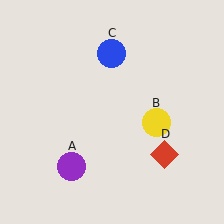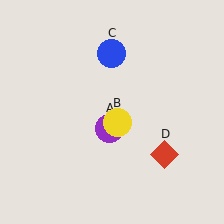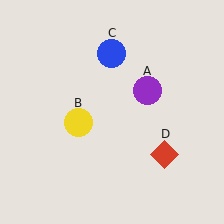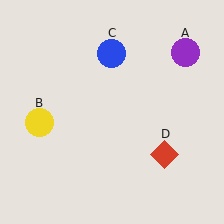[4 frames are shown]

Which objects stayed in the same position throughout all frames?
Blue circle (object C) and red diamond (object D) remained stationary.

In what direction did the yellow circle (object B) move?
The yellow circle (object B) moved left.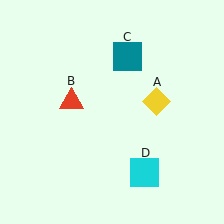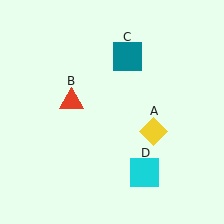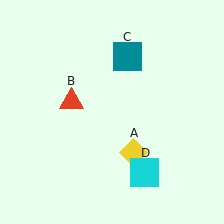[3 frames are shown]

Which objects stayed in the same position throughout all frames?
Red triangle (object B) and teal square (object C) and cyan square (object D) remained stationary.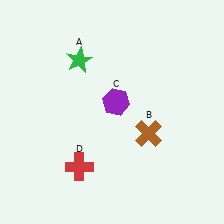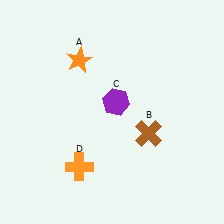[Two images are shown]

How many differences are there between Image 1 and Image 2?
There are 2 differences between the two images.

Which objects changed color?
A changed from green to orange. D changed from red to orange.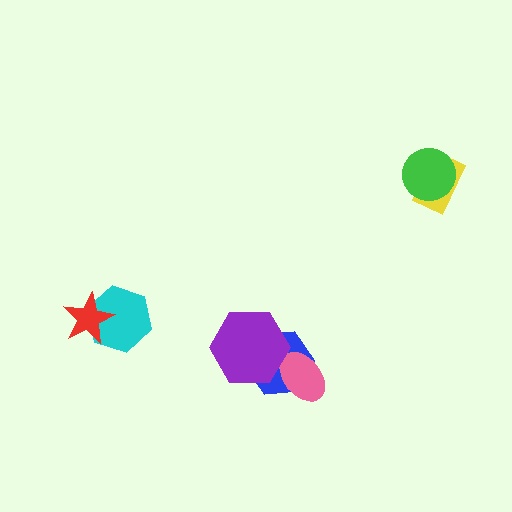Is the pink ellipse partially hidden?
Yes, it is partially covered by another shape.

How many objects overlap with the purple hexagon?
2 objects overlap with the purple hexagon.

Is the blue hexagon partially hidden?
Yes, it is partially covered by another shape.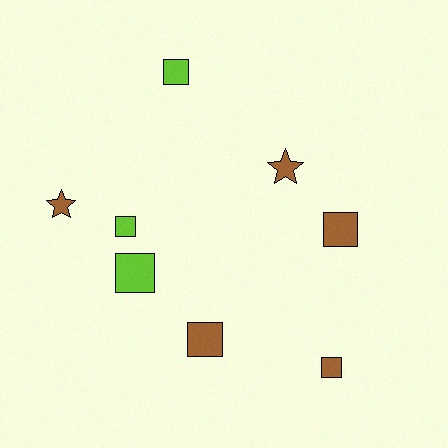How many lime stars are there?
There are no lime stars.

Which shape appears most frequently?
Square, with 6 objects.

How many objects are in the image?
There are 8 objects.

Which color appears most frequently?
Brown, with 5 objects.